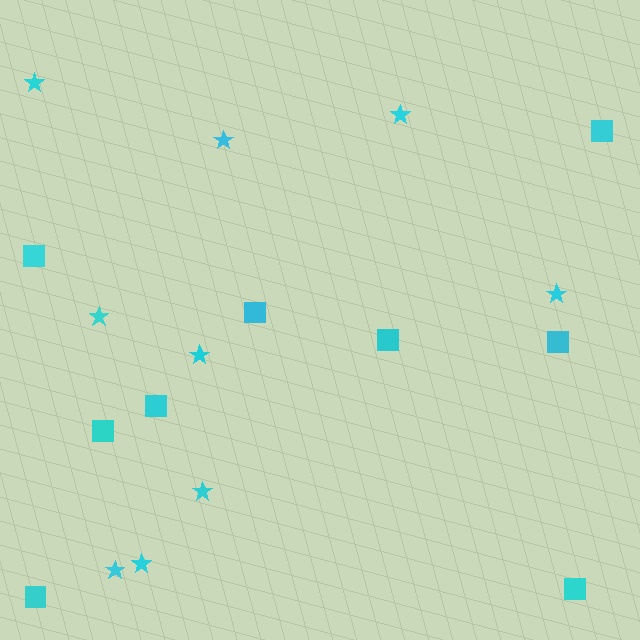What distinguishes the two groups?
There are 2 groups: one group of squares (9) and one group of stars (9).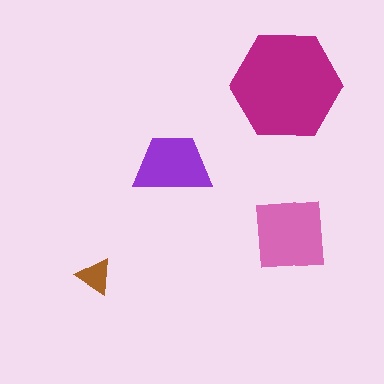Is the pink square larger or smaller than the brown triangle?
Larger.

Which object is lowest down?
The brown triangle is bottommost.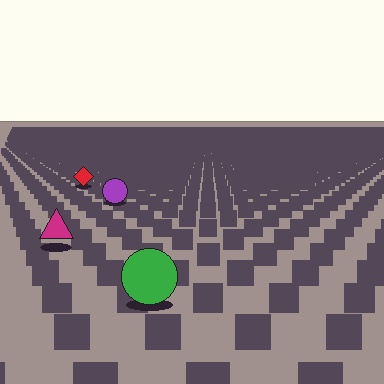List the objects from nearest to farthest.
From nearest to farthest: the green circle, the magenta triangle, the purple circle, the red diamond.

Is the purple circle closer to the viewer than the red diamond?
Yes. The purple circle is closer — you can tell from the texture gradient: the ground texture is coarser near it.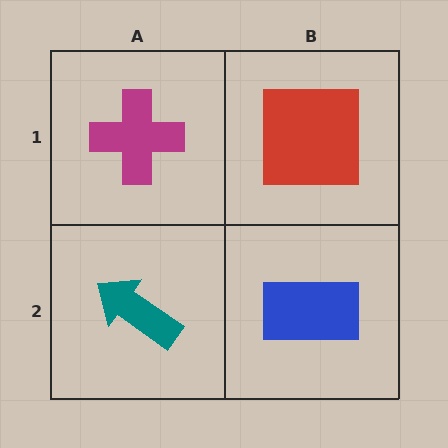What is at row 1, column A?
A magenta cross.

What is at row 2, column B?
A blue rectangle.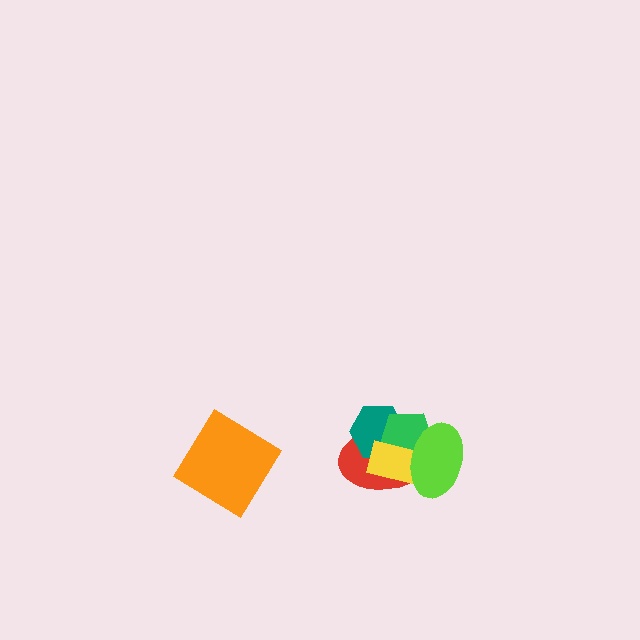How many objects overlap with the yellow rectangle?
4 objects overlap with the yellow rectangle.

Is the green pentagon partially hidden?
Yes, it is partially covered by another shape.